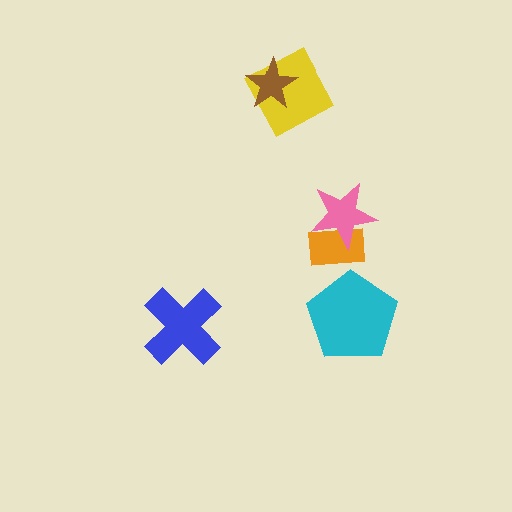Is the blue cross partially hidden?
No, no other shape covers it.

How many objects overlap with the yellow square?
1 object overlaps with the yellow square.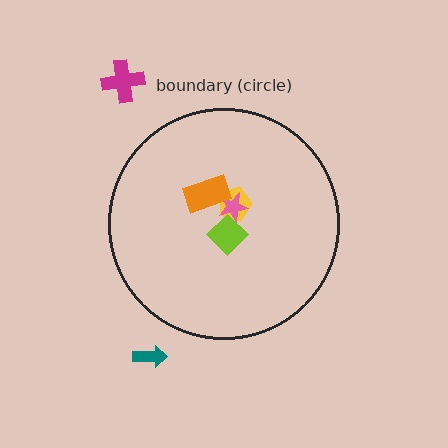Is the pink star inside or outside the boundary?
Inside.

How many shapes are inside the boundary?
4 inside, 2 outside.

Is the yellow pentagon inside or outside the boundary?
Inside.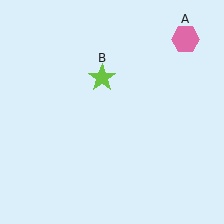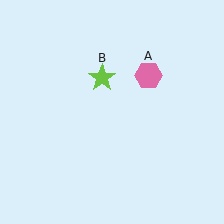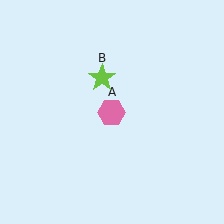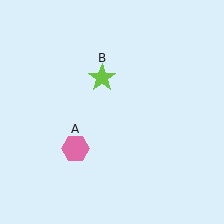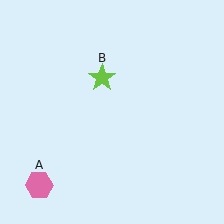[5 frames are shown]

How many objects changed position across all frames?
1 object changed position: pink hexagon (object A).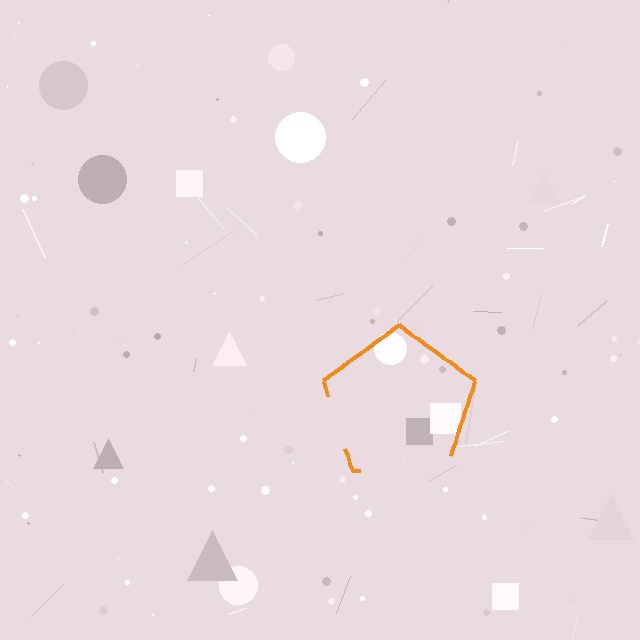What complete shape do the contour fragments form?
The contour fragments form a pentagon.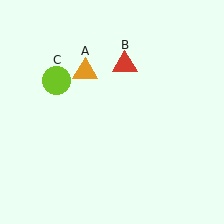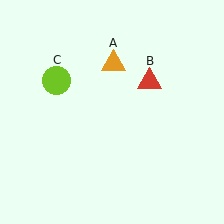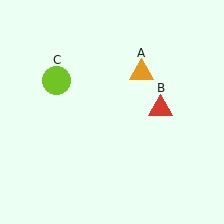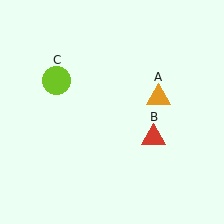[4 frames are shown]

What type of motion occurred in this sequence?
The orange triangle (object A), red triangle (object B) rotated clockwise around the center of the scene.